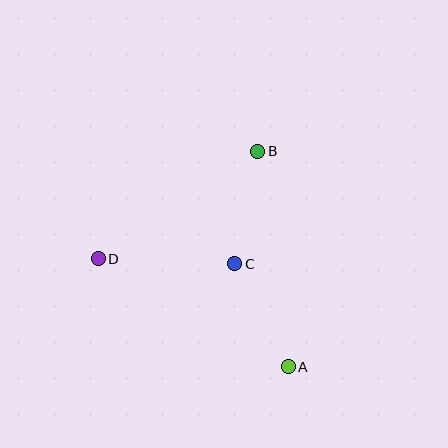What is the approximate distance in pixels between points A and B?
The distance between A and B is approximately 218 pixels.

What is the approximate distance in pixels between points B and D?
The distance between B and D is approximately 192 pixels.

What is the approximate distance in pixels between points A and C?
The distance between A and C is approximately 116 pixels.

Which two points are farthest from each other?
Points A and D are farthest from each other.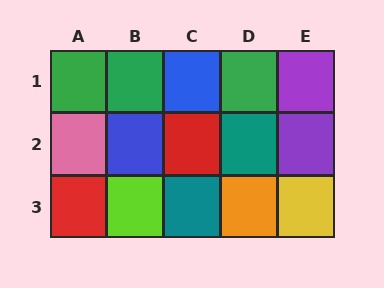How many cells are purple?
2 cells are purple.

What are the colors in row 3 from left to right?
Red, lime, teal, orange, yellow.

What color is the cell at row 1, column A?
Green.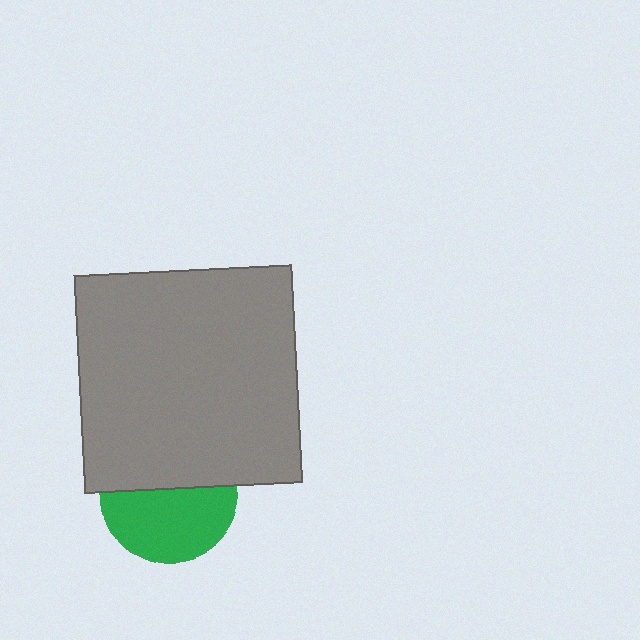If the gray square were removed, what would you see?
You would see the complete green circle.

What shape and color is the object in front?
The object in front is a gray square.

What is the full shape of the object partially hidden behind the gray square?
The partially hidden object is a green circle.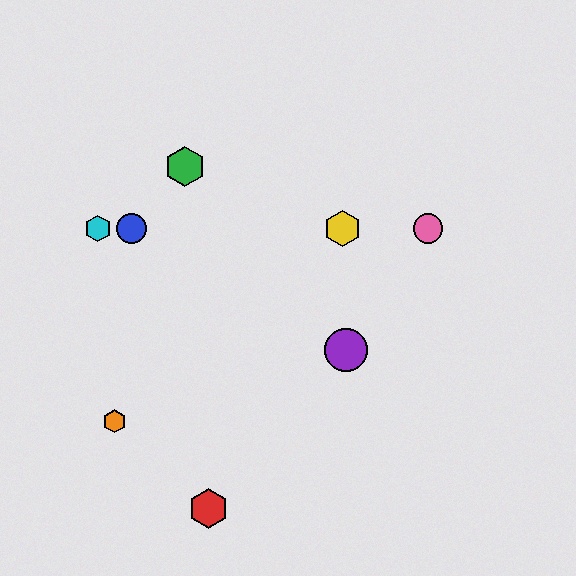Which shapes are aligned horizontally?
The blue circle, the yellow hexagon, the cyan hexagon, the pink circle are aligned horizontally.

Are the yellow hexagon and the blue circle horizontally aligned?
Yes, both are at y≈229.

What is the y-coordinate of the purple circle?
The purple circle is at y≈350.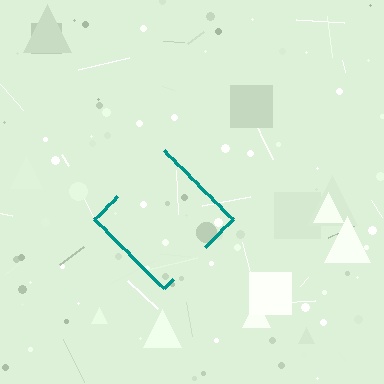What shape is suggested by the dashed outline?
The dashed outline suggests a diamond.